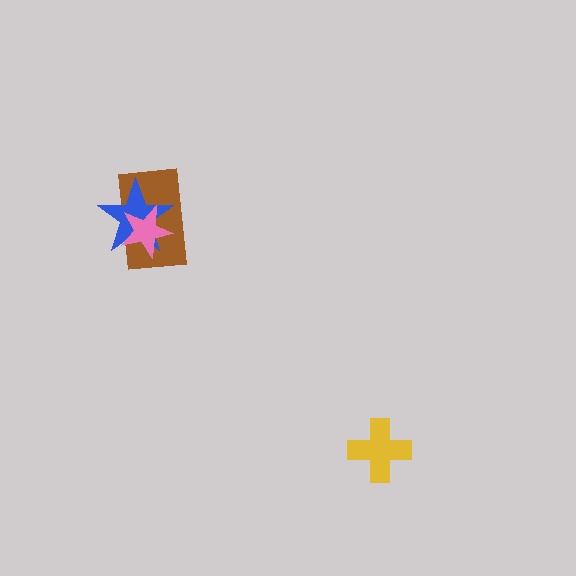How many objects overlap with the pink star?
2 objects overlap with the pink star.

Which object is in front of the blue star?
The pink star is in front of the blue star.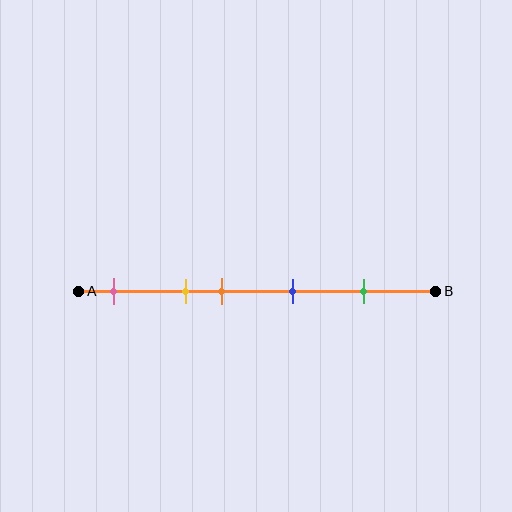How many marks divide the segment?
There are 5 marks dividing the segment.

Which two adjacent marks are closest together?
The yellow and orange marks are the closest adjacent pair.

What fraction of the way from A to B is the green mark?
The green mark is approximately 80% (0.8) of the way from A to B.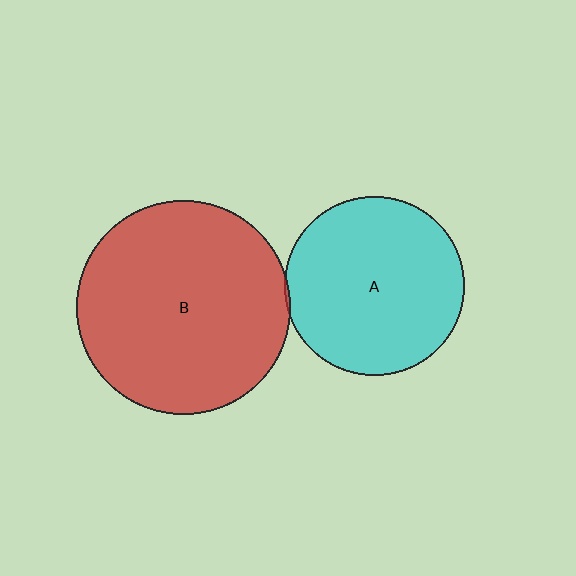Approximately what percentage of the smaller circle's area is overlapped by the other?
Approximately 5%.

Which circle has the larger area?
Circle B (red).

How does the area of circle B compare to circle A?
Approximately 1.4 times.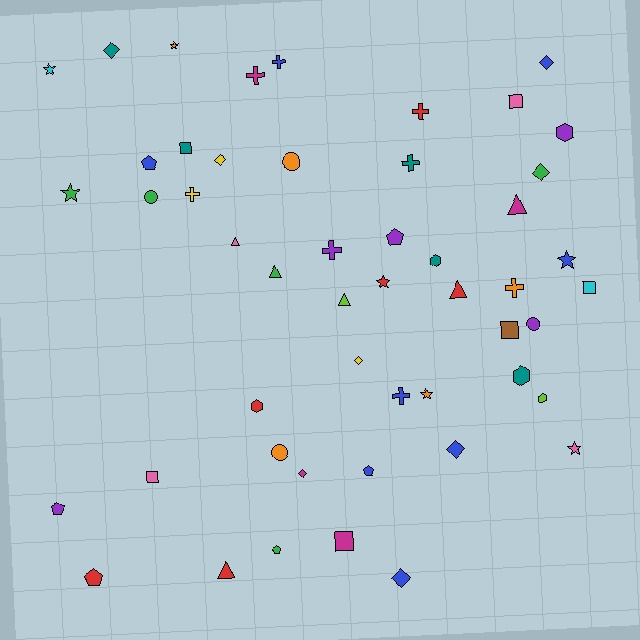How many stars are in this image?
There are 7 stars.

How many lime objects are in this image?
There are 2 lime objects.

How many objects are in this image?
There are 50 objects.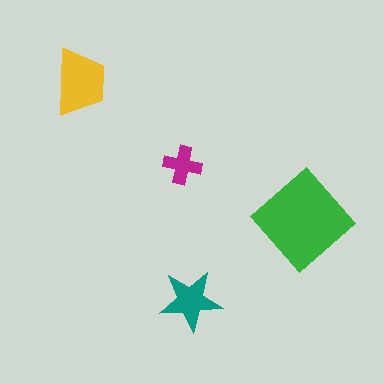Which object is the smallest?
The magenta cross.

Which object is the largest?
The green diamond.